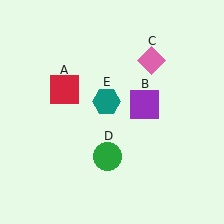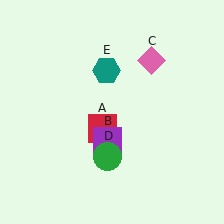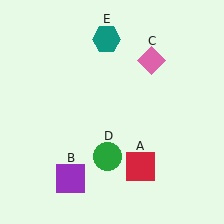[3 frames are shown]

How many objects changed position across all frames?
3 objects changed position: red square (object A), purple square (object B), teal hexagon (object E).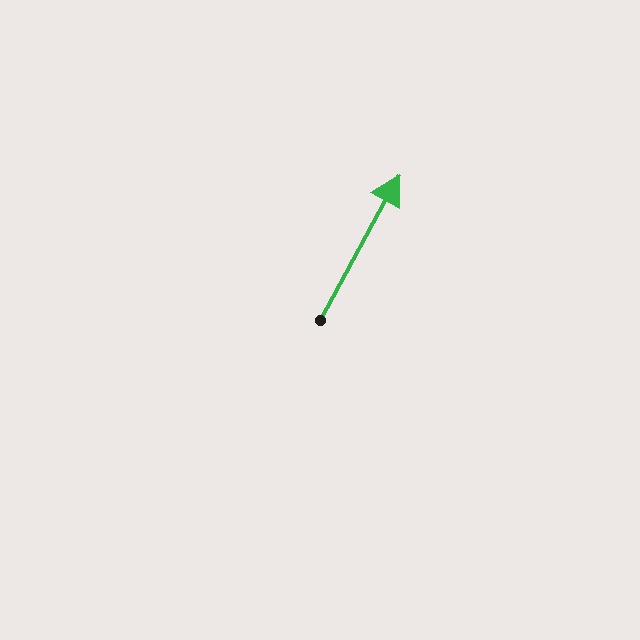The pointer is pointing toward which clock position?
Roughly 1 o'clock.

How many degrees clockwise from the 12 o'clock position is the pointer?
Approximately 29 degrees.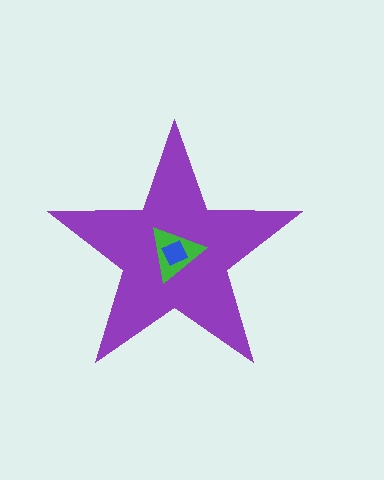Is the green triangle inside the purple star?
Yes.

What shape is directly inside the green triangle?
The blue diamond.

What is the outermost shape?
The purple star.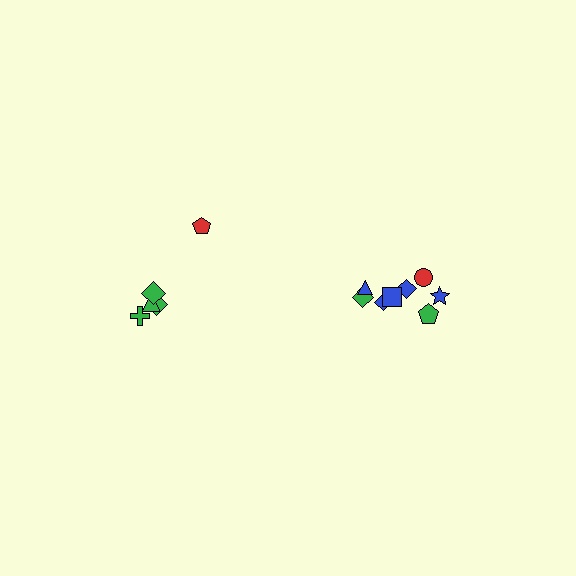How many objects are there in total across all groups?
There are 13 objects.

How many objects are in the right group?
There are 8 objects.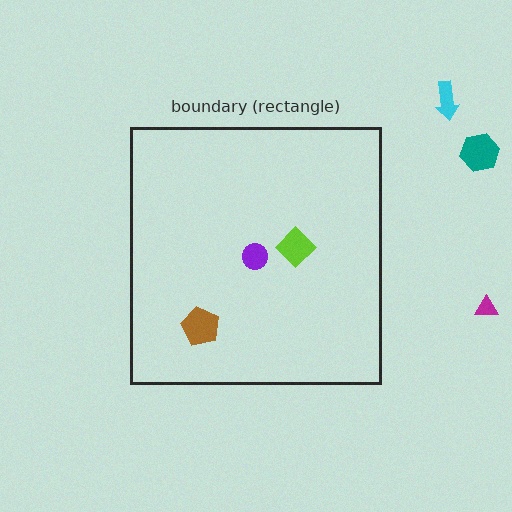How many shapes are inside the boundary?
3 inside, 3 outside.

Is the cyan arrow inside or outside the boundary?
Outside.